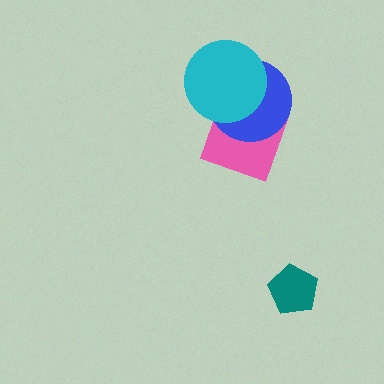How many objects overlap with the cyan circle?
2 objects overlap with the cyan circle.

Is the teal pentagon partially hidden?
No, no other shape covers it.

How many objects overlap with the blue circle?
2 objects overlap with the blue circle.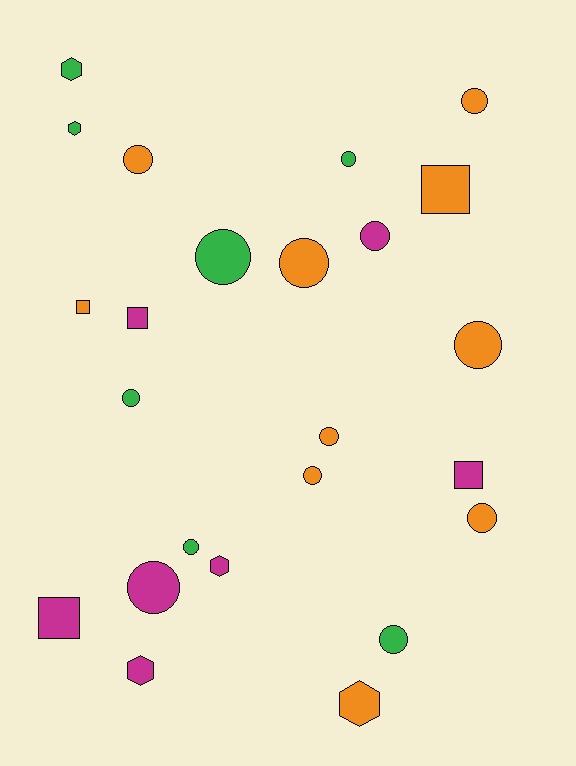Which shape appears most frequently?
Circle, with 14 objects.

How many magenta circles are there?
There are 2 magenta circles.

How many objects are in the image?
There are 24 objects.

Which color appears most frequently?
Orange, with 10 objects.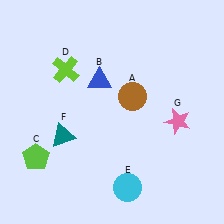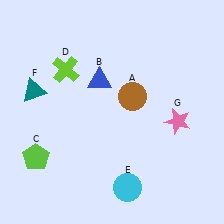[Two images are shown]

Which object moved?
The teal triangle (F) moved up.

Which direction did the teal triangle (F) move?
The teal triangle (F) moved up.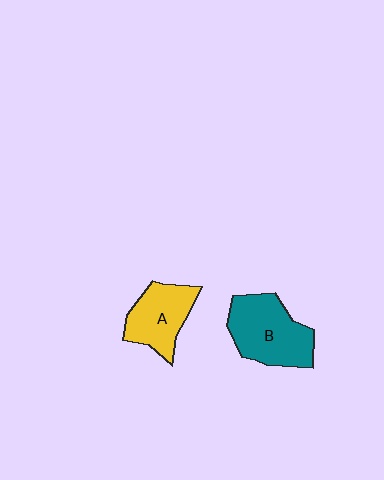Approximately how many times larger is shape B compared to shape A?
Approximately 1.3 times.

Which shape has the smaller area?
Shape A (yellow).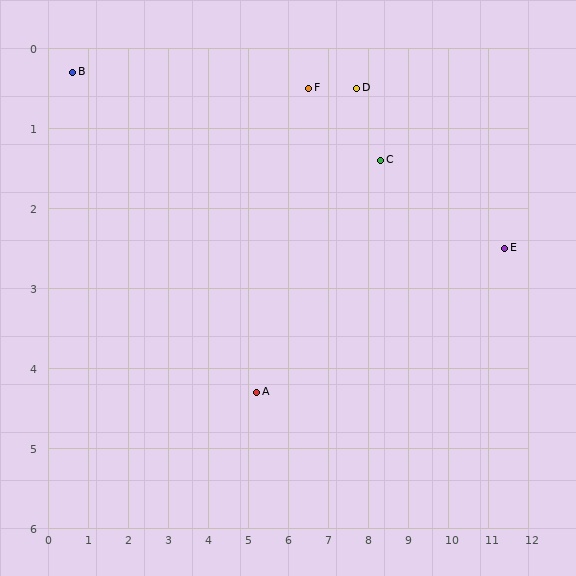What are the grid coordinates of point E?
Point E is at approximately (11.4, 2.5).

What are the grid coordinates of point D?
Point D is at approximately (7.7, 0.5).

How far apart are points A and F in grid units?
Points A and F are about 4.0 grid units apart.